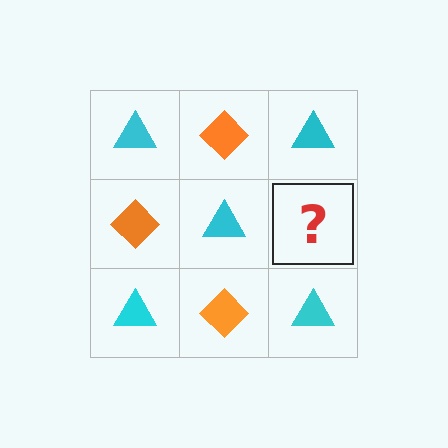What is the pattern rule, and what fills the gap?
The rule is that it alternates cyan triangle and orange diamond in a checkerboard pattern. The gap should be filled with an orange diamond.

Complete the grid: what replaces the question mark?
The question mark should be replaced with an orange diamond.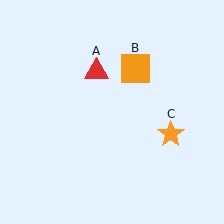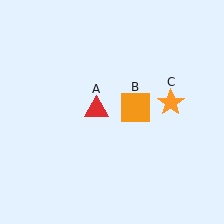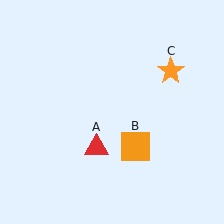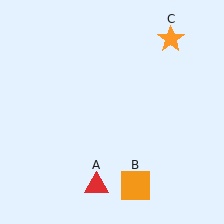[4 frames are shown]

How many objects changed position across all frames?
3 objects changed position: red triangle (object A), orange square (object B), orange star (object C).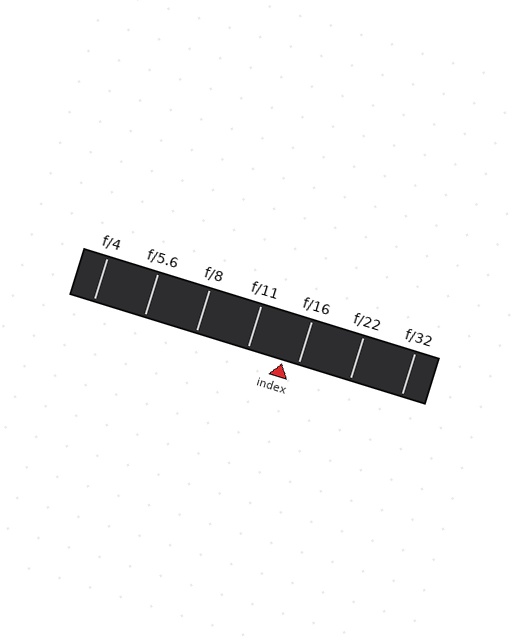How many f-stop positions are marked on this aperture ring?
There are 7 f-stop positions marked.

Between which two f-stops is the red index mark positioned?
The index mark is between f/11 and f/16.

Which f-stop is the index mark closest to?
The index mark is closest to f/16.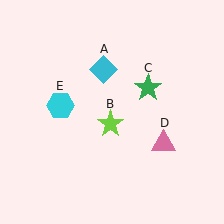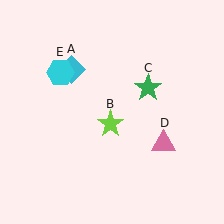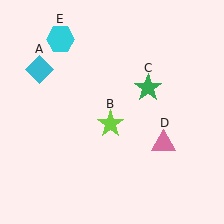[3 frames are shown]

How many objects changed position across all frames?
2 objects changed position: cyan diamond (object A), cyan hexagon (object E).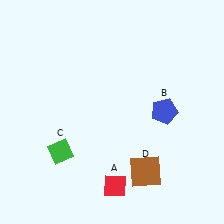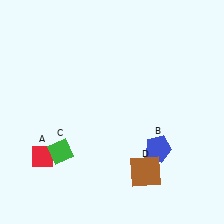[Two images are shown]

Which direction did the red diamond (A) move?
The red diamond (A) moved left.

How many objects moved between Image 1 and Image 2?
2 objects moved between the two images.